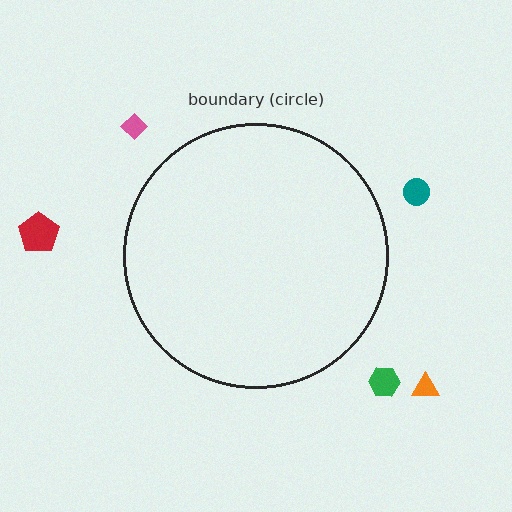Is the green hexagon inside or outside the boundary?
Outside.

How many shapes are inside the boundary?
0 inside, 5 outside.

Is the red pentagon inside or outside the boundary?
Outside.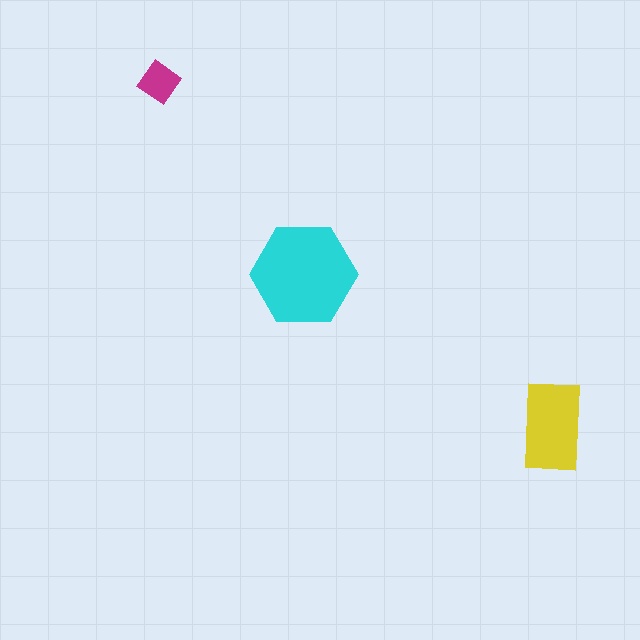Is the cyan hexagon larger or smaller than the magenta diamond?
Larger.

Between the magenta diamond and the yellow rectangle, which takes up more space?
The yellow rectangle.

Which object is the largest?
The cyan hexagon.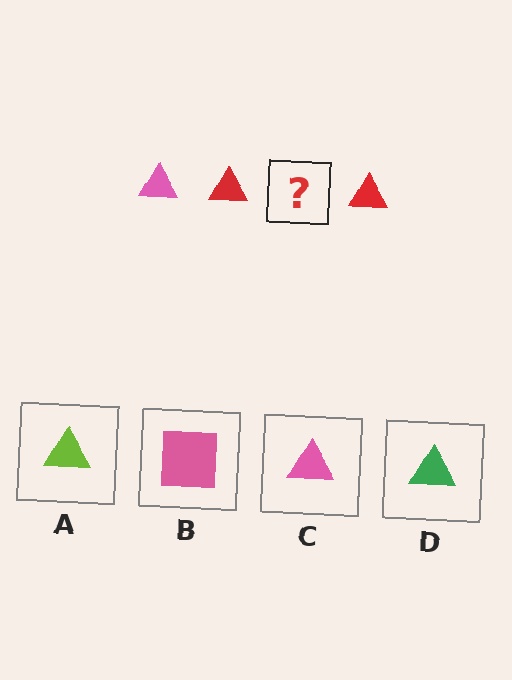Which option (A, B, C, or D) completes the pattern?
C.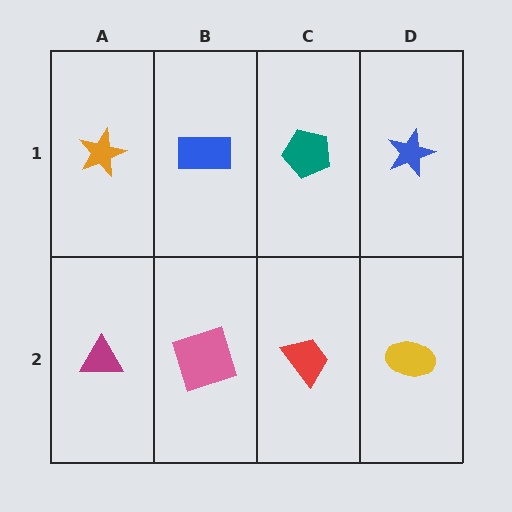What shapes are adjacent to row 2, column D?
A blue star (row 1, column D), a red trapezoid (row 2, column C).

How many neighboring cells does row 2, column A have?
2.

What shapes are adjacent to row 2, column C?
A teal pentagon (row 1, column C), a pink square (row 2, column B), a yellow ellipse (row 2, column D).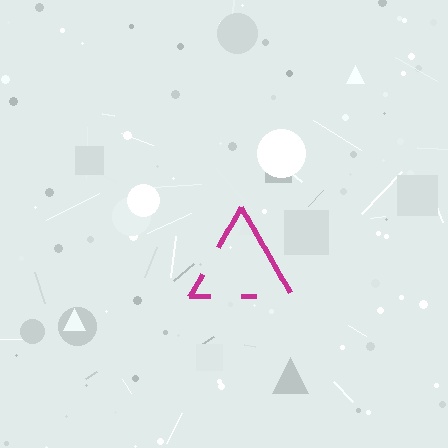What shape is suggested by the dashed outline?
The dashed outline suggests a triangle.